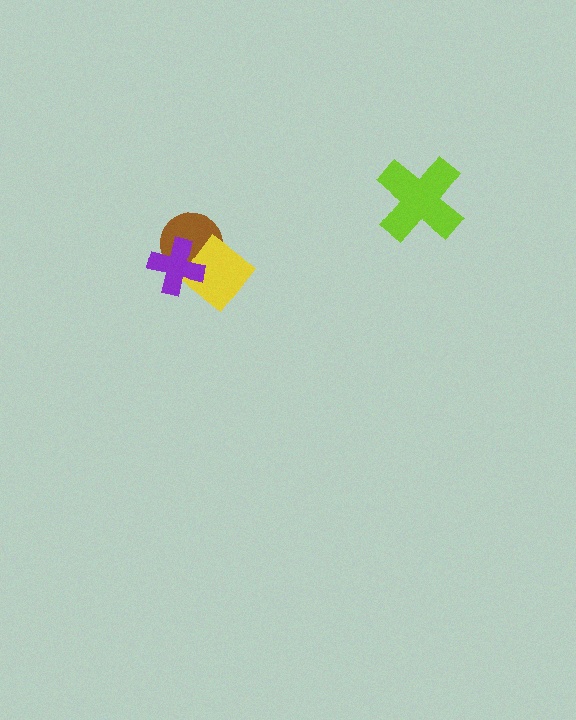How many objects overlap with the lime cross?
0 objects overlap with the lime cross.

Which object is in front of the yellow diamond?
The purple cross is in front of the yellow diamond.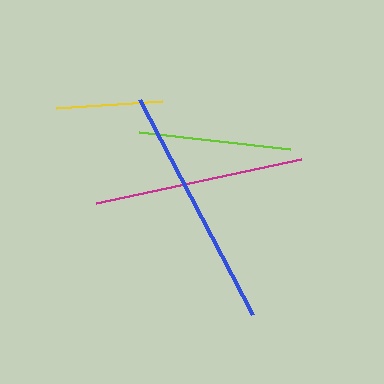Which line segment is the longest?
The blue line is the longest at approximately 243 pixels.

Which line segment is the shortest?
The yellow line is the shortest at approximately 106 pixels.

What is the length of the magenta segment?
The magenta segment is approximately 210 pixels long.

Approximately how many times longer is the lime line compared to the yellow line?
The lime line is approximately 1.4 times the length of the yellow line.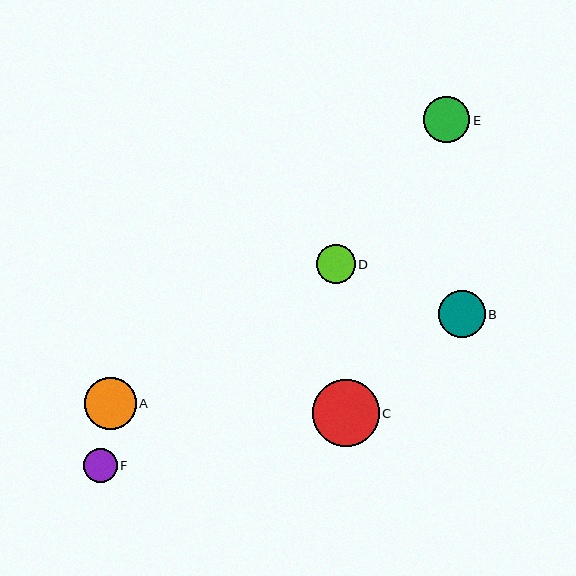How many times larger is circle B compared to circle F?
Circle B is approximately 1.4 times the size of circle F.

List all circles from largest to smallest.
From largest to smallest: C, A, B, E, D, F.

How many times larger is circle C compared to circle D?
Circle C is approximately 1.7 times the size of circle D.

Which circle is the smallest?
Circle F is the smallest with a size of approximately 34 pixels.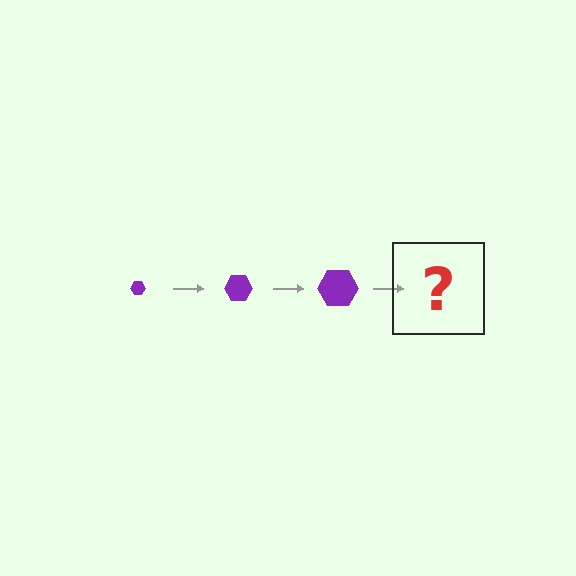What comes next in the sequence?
The next element should be a purple hexagon, larger than the previous one.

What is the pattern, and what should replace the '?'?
The pattern is that the hexagon gets progressively larger each step. The '?' should be a purple hexagon, larger than the previous one.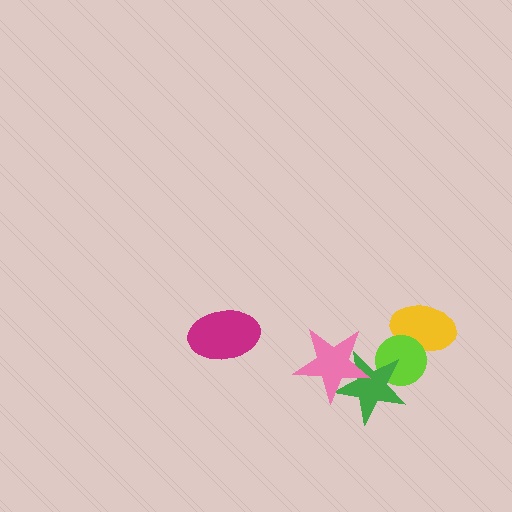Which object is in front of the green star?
The pink star is in front of the green star.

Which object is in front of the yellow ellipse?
The lime circle is in front of the yellow ellipse.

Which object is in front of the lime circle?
The green star is in front of the lime circle.